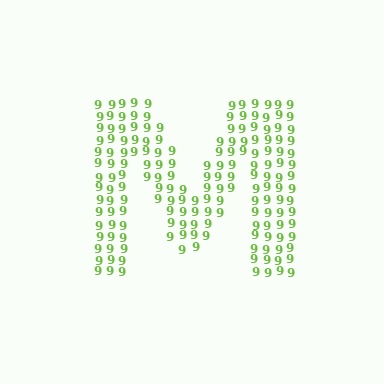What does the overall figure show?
The overall figure shows the letter M.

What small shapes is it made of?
It is made of small digit 9's.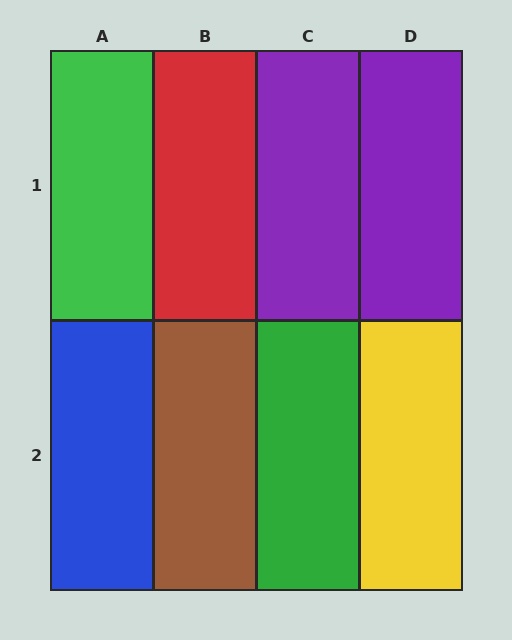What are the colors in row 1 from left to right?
Green, red, purple, purple.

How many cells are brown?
1 cell is brown.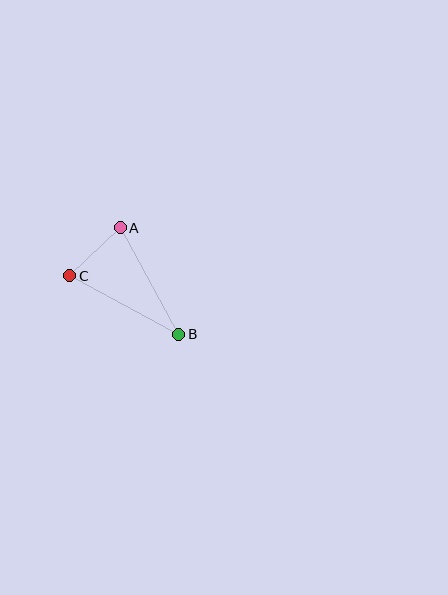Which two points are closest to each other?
Points A and C are closest to each other.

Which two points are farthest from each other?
Points B and C are farthest from each other.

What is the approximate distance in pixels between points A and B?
The distance between A and B is approximately 122 pixels.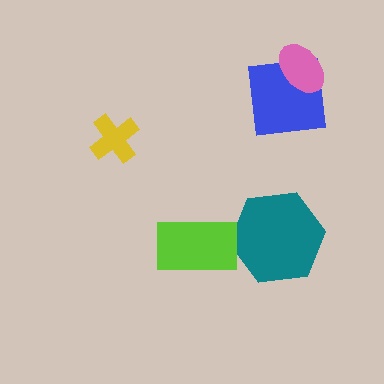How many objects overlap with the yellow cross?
0 objects overlap with the yellow cross.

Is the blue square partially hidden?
Yes, it is partially covered by another shape.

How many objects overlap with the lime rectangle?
0 objects overlap with the lime rectangle.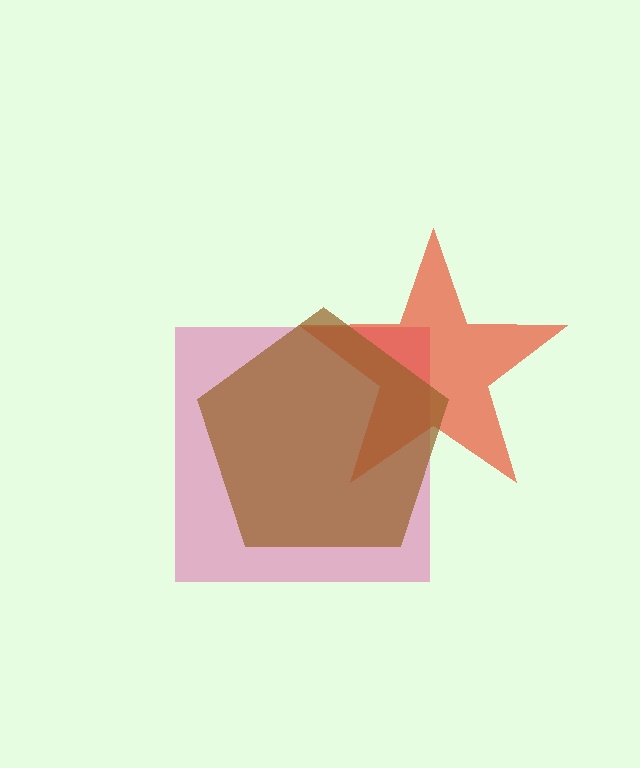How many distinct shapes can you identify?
There are 3 distinct shapes: a pink square, a red star, a brown pentagon.